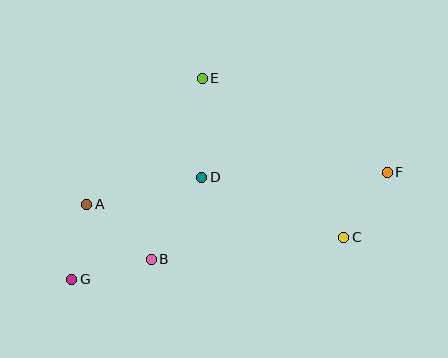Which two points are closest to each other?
Points A and G are closest to each other.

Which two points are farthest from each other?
Points F and G are farthest from each other.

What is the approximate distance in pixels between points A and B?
The distance between A and B is approximately 85 pixels.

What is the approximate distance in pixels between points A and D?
The distance between A and D is approximately 118 pixels.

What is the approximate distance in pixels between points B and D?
The distance between B and D is approximately 96 pixels.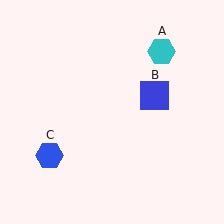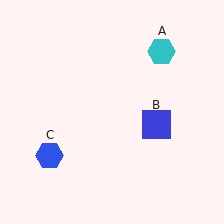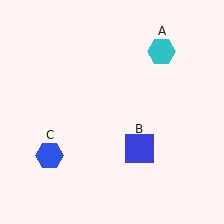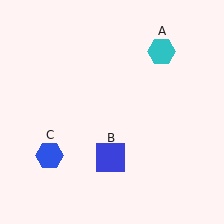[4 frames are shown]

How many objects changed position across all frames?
1 object changed position: blue square (object B).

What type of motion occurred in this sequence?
The blue square (object B) rotated clockwise around the center of the scene.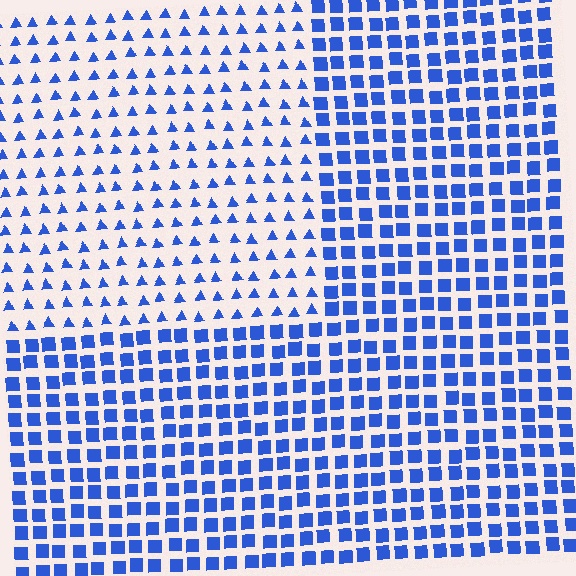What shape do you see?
I see a rectangle.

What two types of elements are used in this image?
The image uses triangles inside the rectangle region and squares outside it.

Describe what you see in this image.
The image is filled with small blue elements arranged in a uniform grid. A rectangle-shaped region contains triangles, while the surrounding area contains squares. The boundary is defined purely by the change in element shape.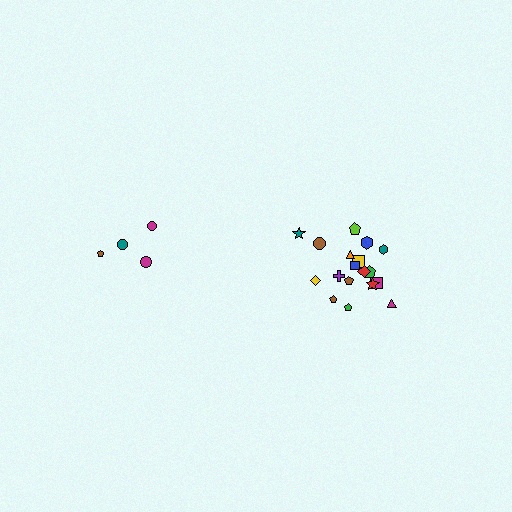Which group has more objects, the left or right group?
The right group.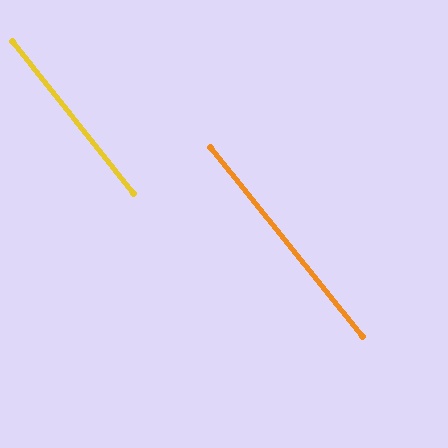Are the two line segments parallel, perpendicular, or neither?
Parallel — their directions differ by only 0.4°.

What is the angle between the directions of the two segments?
Approximately 0 degrees.